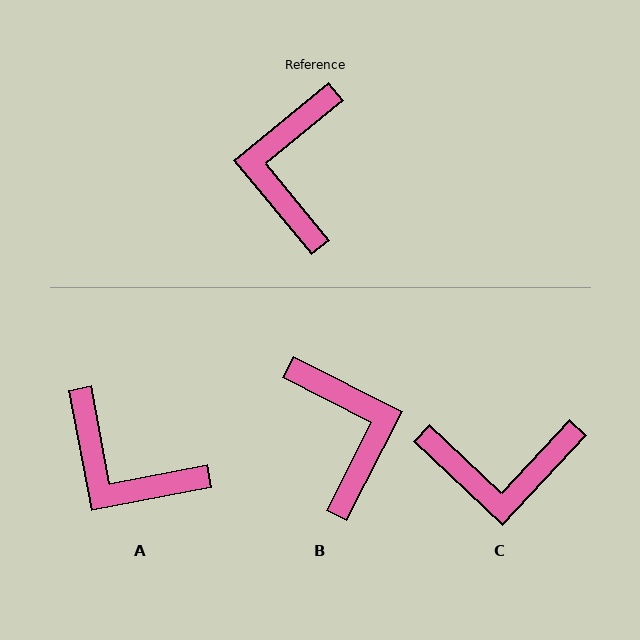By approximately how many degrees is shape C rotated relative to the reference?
Approximately 98 degrees counter-clockwise.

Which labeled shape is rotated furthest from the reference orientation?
B, about 156 degrees away.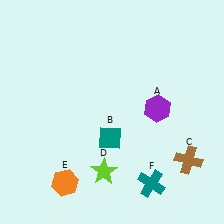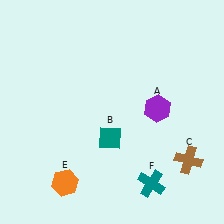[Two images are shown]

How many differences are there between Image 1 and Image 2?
There is 1 difference between the two images.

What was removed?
The lime star (D) was removed in Image 2.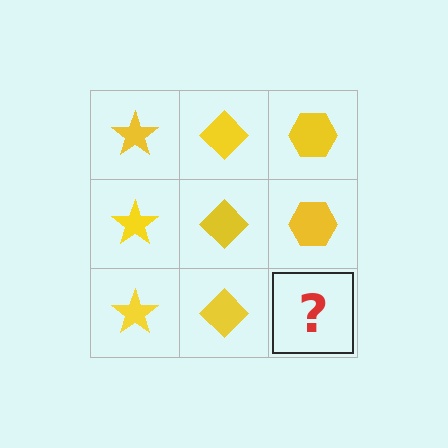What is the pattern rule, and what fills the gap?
The rule is that each column has a consistent shape. The gap should be filled with a yellow hexagon.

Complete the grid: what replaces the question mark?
The question mark should be replaced with a yellow hexagon.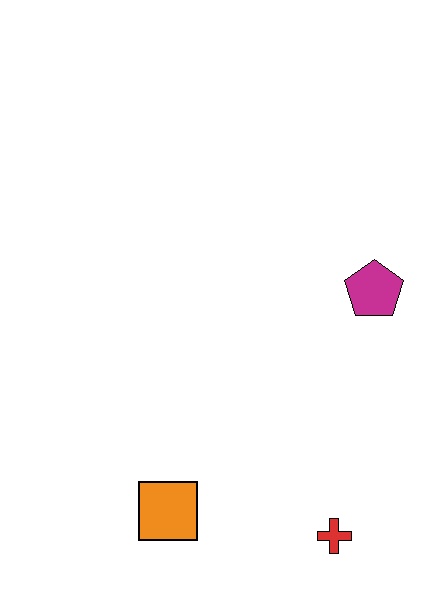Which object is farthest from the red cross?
The magenta pentagon is farthest from the red cross.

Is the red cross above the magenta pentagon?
No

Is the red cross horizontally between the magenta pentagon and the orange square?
Yes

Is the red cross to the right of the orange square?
Yes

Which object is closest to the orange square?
The red cross is closest to the orange square.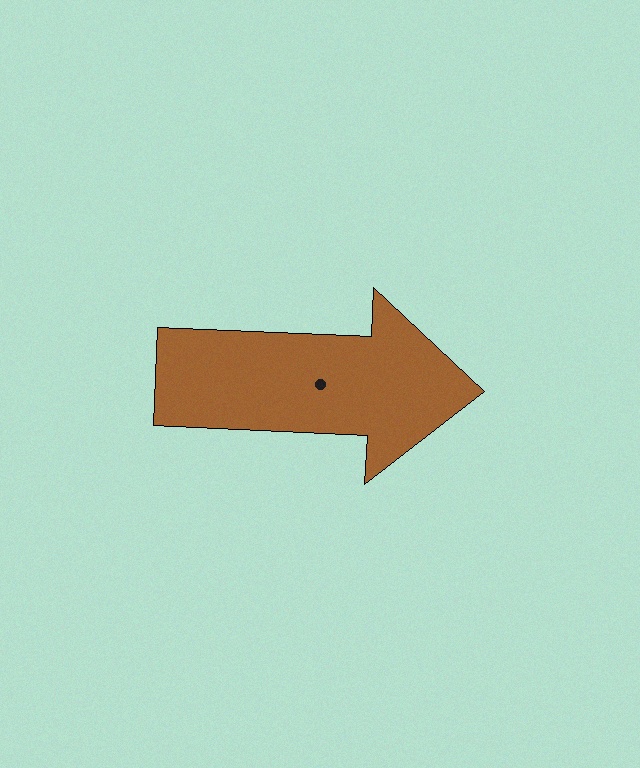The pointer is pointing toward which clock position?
Roughly 3 o'clock.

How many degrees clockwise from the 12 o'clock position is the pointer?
Approximately 93 degrees.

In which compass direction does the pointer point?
East.